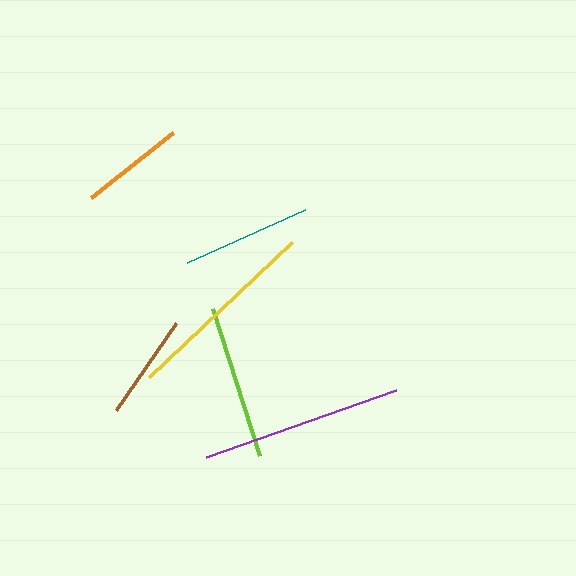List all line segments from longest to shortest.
From longest to shortest: purple, yellow, lime, teal, brown, orange.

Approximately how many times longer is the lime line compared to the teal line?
The lime line is approximately 1.2 times the length of the teal line.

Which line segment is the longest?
The purple line is the longest at approximately 202 pixels.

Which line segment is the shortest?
The orange line is the shortest at approximately 104 pixels.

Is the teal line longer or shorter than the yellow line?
The yellow line is longer than the teal line.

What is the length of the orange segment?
The orange segment is approximately 104 pixels long.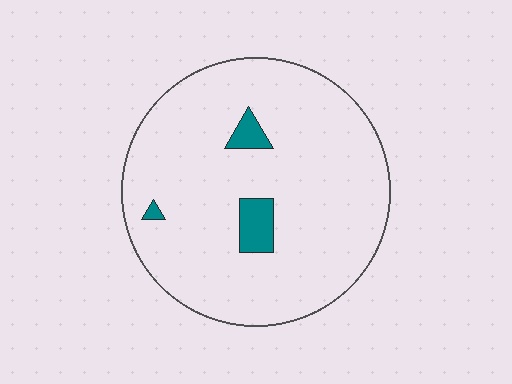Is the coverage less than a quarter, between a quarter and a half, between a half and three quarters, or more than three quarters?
Less than a quarter.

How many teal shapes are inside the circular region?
3.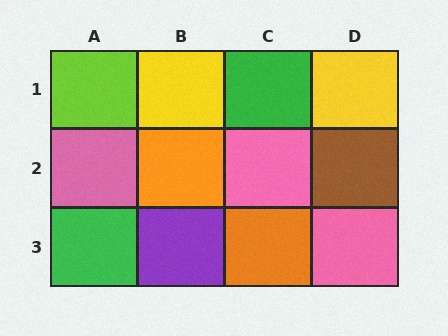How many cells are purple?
1 cell is purple.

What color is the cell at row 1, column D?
Yellow.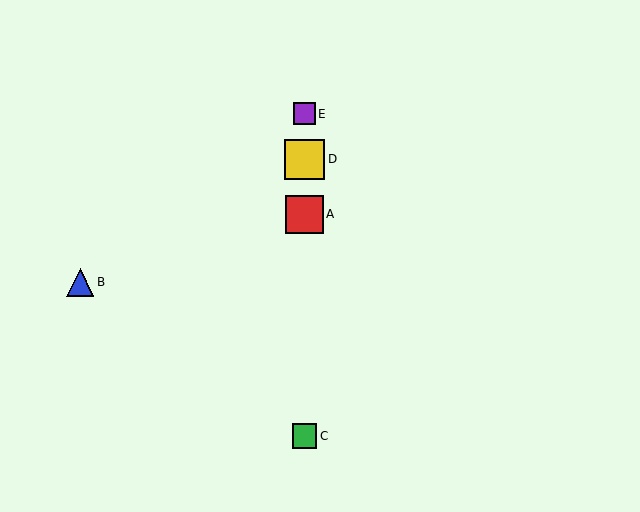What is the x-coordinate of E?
Object E is at x≈304.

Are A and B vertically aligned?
No, A is at x≈305 and B is at x≈80.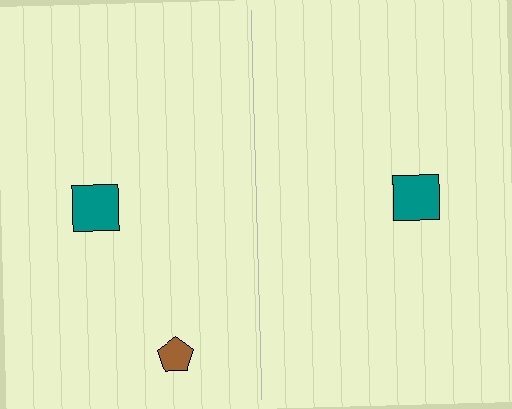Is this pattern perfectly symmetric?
No, the pattern is not perfectly symmetric. A brown pentagon is missing from the right side.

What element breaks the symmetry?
A brown pentagon is missing from the right side.